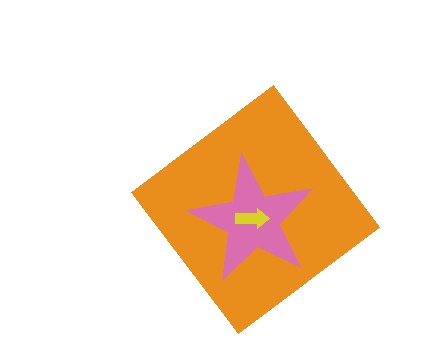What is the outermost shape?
The orange diamond.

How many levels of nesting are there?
3.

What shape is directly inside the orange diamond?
The pink star.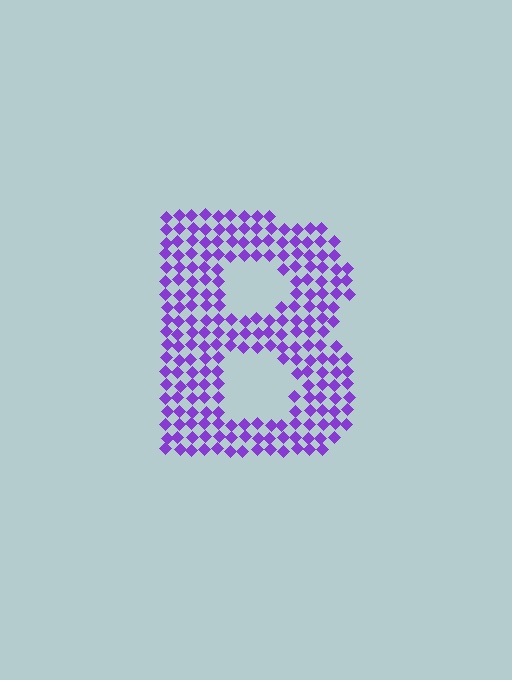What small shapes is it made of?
It is made of small diamonds.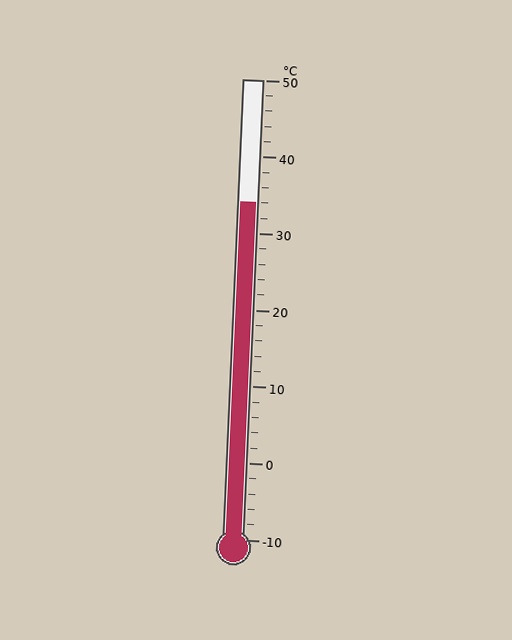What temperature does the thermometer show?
The thermometer shows approximately 34°C.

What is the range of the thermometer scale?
The thermometer scale ranges from -10°C to 50°C.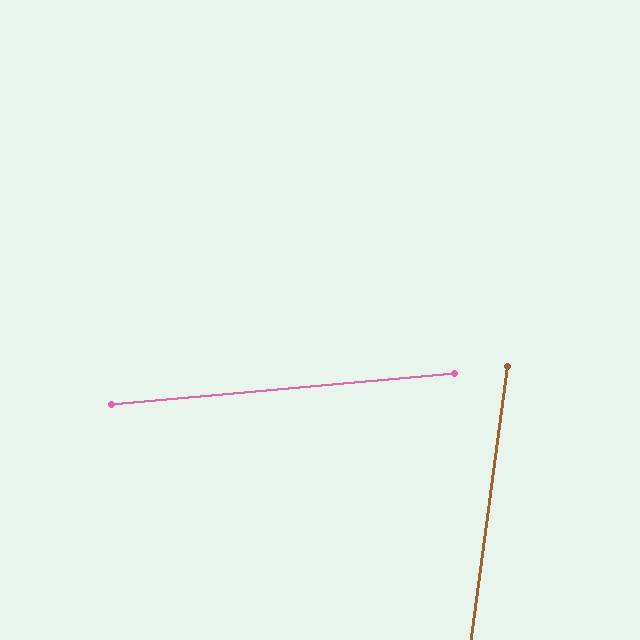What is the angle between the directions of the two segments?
Approximately 77 degrees.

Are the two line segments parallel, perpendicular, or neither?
Neither parallel nor perpendicular — they differ by about 77°.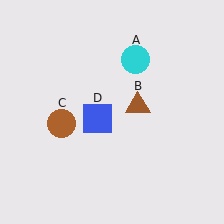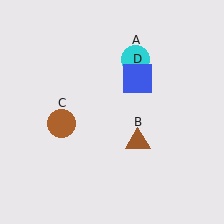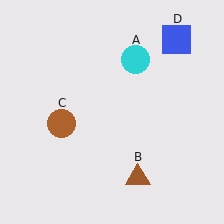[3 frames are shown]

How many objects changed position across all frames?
2 objects changed position: brown triangle (object B), blue square (object D).